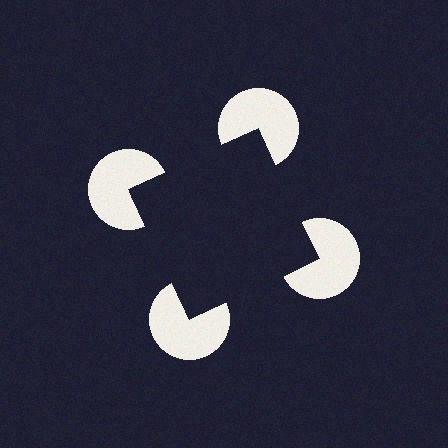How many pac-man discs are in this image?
There are 4 — one at each vertex of the illusory square.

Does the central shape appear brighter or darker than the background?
It typically appears slightly darker than the background, even though no actual brightness change is drawn.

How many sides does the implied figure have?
4 sides.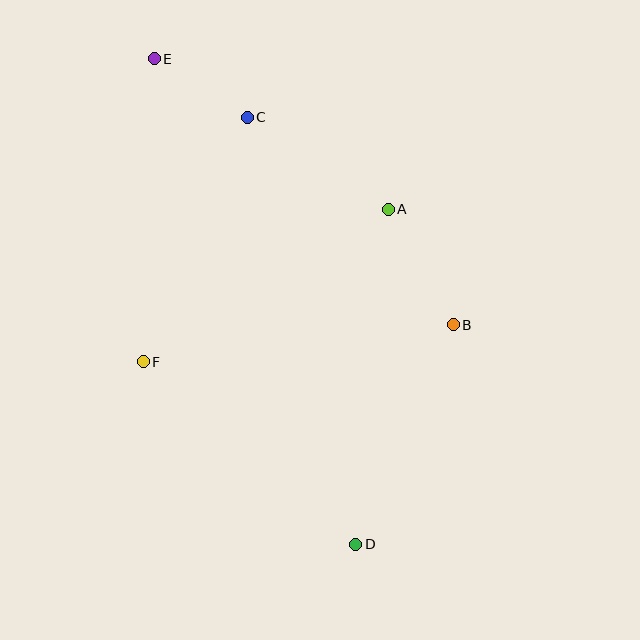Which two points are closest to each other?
Points C and E are closest to each other.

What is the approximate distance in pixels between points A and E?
The distance between A and E is approximately 278 pixels.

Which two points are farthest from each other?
Points D and E are farthest from each other.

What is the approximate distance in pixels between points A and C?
The distance between A and C is approximately 168 pixels.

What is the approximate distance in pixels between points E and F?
The distance between E and F is approximately 303 pixels.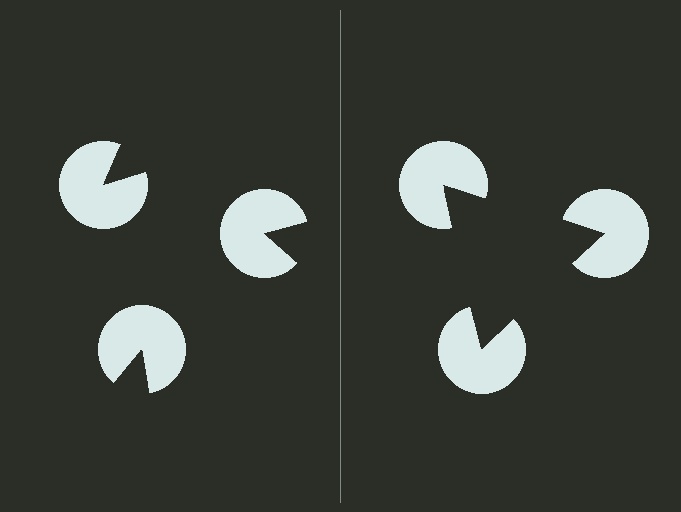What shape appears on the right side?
An illusory triangle.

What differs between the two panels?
The pac-man discs are positioned identically on both sides; only the wedge orientations differ. On the right they align to a triangle; on the left they are misaligned.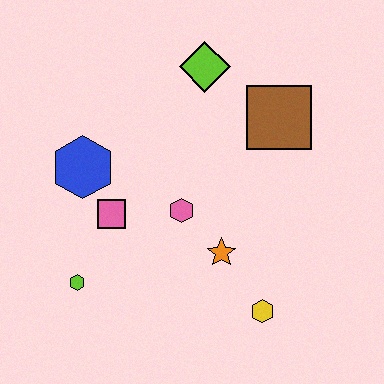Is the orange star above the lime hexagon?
Yes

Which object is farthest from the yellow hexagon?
The lime diamond is farthest from the yellow hexagon.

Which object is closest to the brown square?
The lime diamond is closest to the brown square.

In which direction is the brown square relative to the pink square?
The brown square is to the right of the pink square.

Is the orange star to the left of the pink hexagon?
No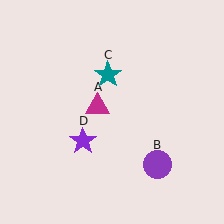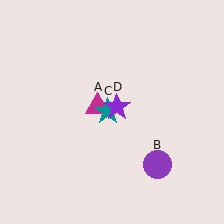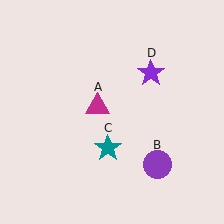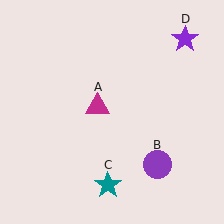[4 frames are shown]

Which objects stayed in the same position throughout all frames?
Magenta triangle (object A) and purple circle (object B) remained stationary.